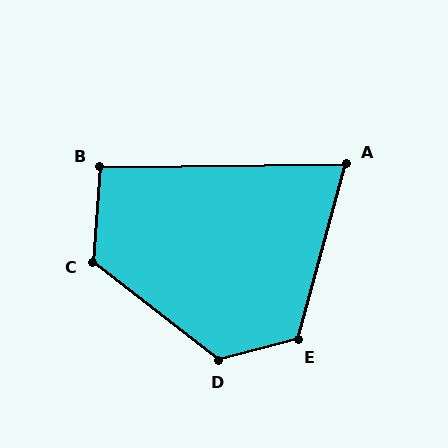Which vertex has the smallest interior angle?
A, at approximately 74 degrees.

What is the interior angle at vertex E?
Approximately 121 degrees (obtuse).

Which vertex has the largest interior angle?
D, at approximately 127 degrees.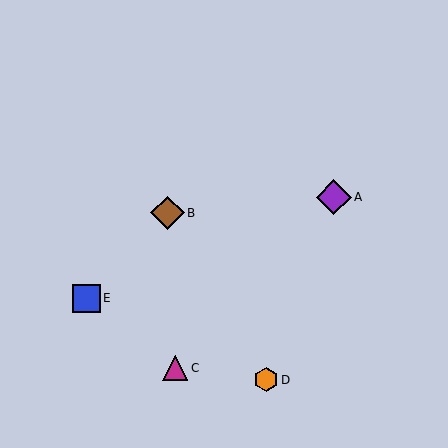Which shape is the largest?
The purple diamond (labeled A) is the largest.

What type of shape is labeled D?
Shape D is an orange hexagon.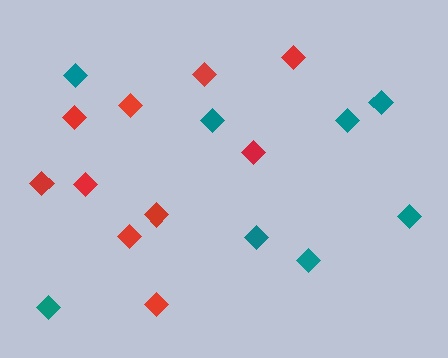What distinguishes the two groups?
There are 2 groups: one group of teal diamonds (8) and one group of red diamonds (10).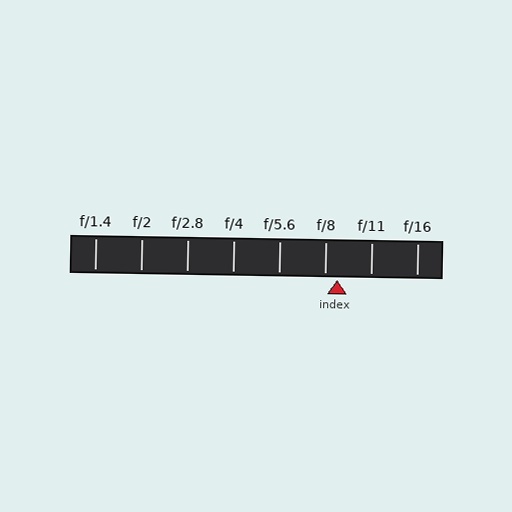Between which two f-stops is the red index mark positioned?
The index mark is between f/8 and f/11.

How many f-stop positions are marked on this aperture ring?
There are 8 f-stop positions marked.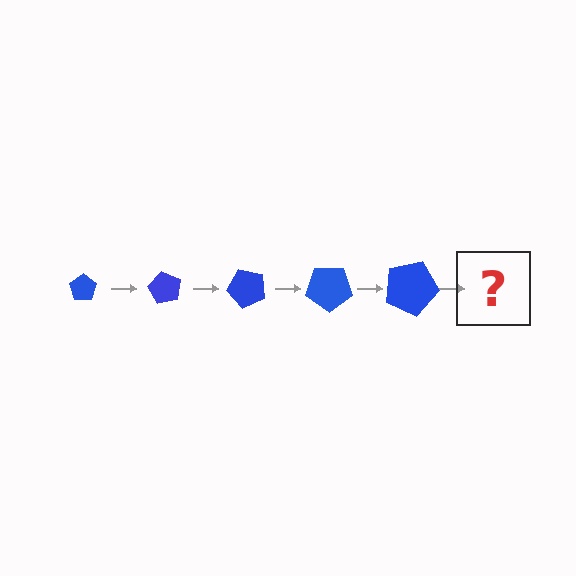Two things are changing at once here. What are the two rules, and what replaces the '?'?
The two rules are that the pentagon grows larger each step and it rotates 60 degrees each step. The '?' should be a pentagon, larger than the previous one and rotated 300 degrees from the start.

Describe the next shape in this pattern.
It should be a pentagon, larger than the previous one and rotated 300 degrees from the start.